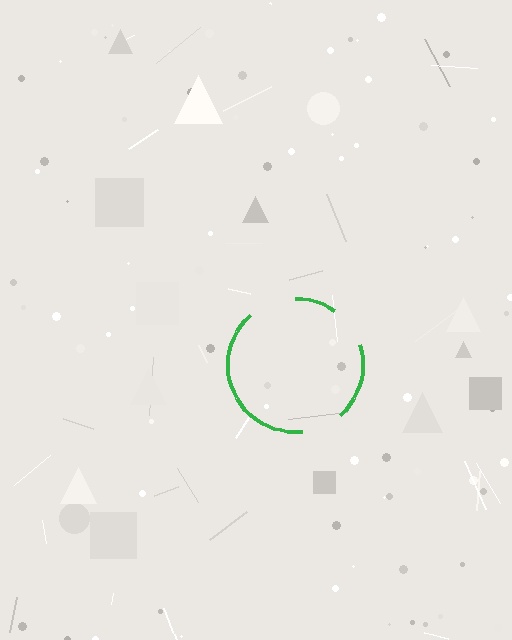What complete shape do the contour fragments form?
The contour fragments form a circle.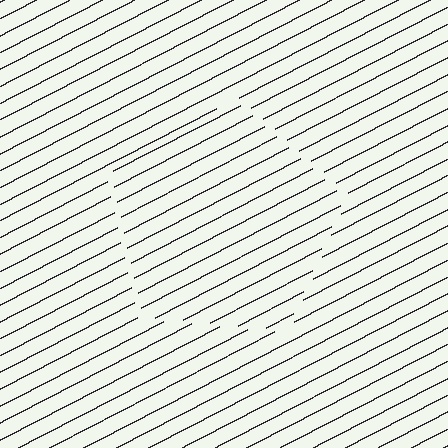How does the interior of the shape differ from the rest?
The interior of the shape contains the same grating, shifted by half a period — the contour is defined by the phase discontinuity where line-ends from the inner and outer gratings abut.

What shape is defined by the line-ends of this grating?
An illusory pentagon. The interior of the shape contains the same grating, shifted by half a period — the contour is defined by the phase discontinuity where line-ends from the inner and outer gratings abut.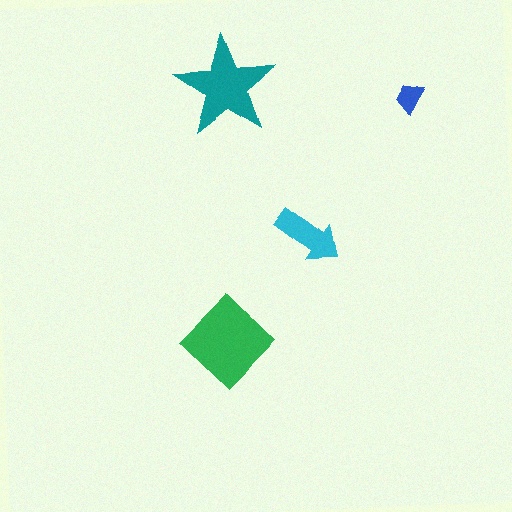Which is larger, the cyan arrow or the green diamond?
The green diamond.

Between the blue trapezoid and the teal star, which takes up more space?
The teal star.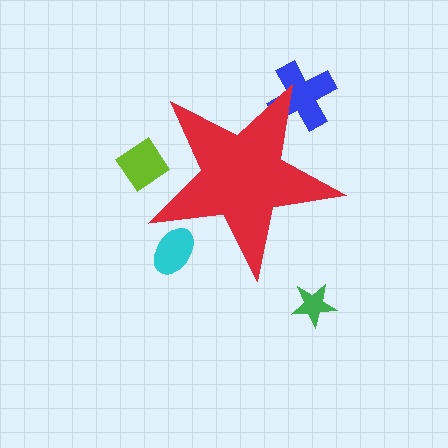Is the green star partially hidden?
No, the green star is fully visible.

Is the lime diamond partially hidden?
Yes, the lime diamond is partially hidden behind the red star.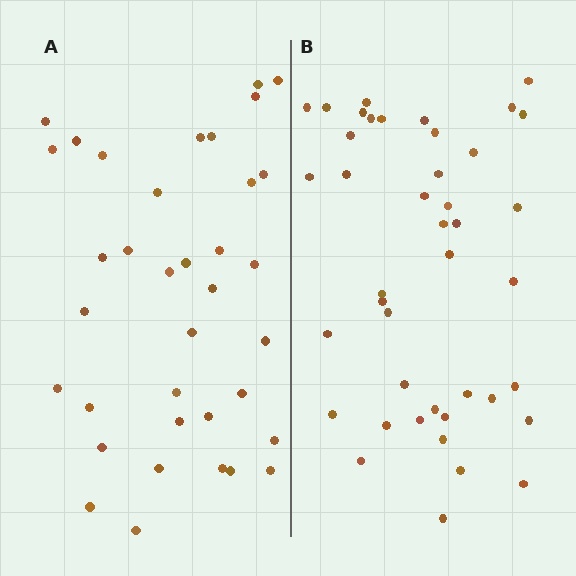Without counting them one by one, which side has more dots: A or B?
Region B (the right region) has more dots.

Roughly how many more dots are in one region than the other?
Region B has about 6 more dots than region A.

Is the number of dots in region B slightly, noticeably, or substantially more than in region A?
Region B has only slightly more — the two regions are fairly close. The ratio is roughly 1.2 to 1.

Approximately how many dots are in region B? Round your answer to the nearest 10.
About 40 dots. (The exact count is 42, which rounds to 40.)